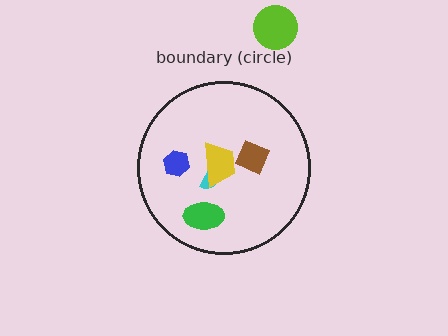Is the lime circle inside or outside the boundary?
Outside.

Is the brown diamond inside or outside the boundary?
Inside.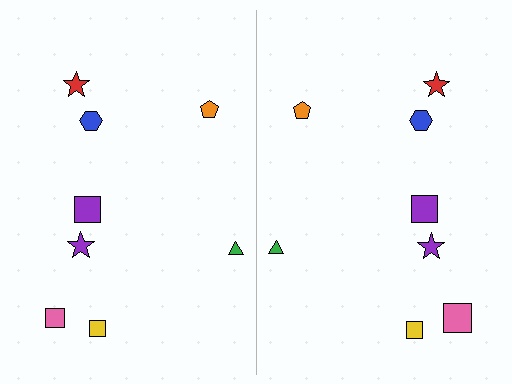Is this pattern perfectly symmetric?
No, the pattern is not perfectly symmetric. The pink square on the right side has a different size than its mirror counterpart.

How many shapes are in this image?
There are 16 shapes in this image.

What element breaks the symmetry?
The pink square on the right side has a different size than its mirror counterpart.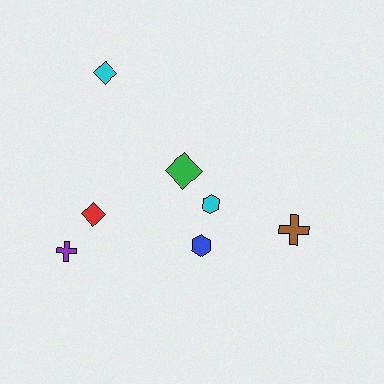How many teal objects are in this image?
There are no teal objects.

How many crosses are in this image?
There are 2 crosses.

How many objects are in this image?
There are 7 objects.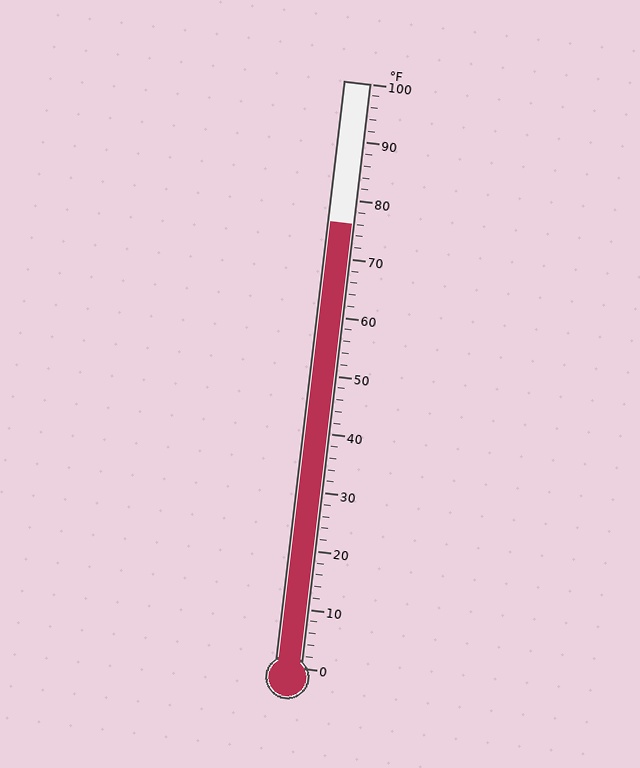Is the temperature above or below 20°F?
The temperature is above 20°F.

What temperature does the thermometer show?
The thermometer shows approximately 76°F.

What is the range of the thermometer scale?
The thermometer scale ranges from 0°F to 100°F.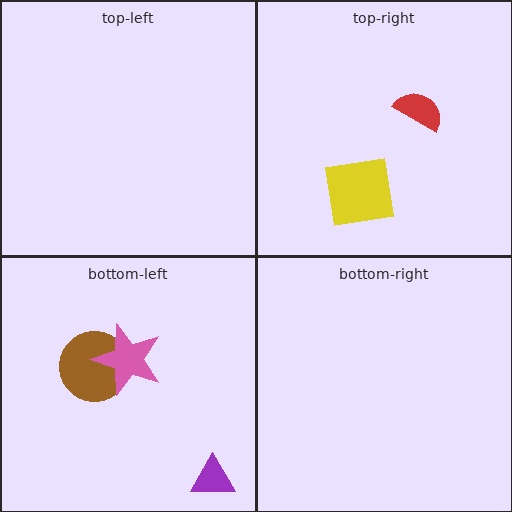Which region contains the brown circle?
The bottom-left region.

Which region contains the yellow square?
The top-right region.